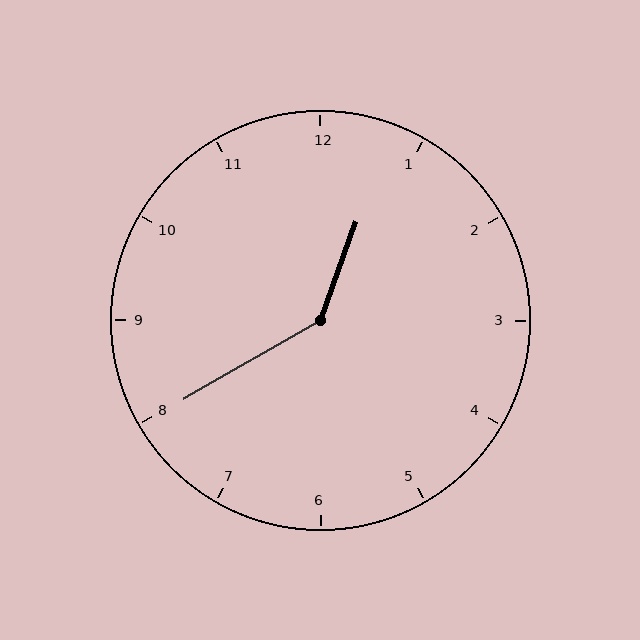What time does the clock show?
12:40.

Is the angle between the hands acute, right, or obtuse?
It is obtuse.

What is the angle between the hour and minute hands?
Approximately 140 degrees.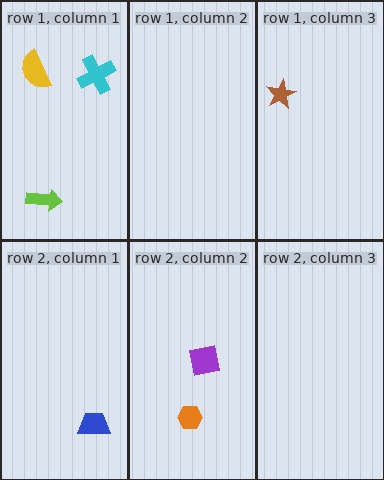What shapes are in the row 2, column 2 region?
The orange hexagon, the purple square.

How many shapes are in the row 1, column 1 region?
3.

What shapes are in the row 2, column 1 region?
The blue trapezoid.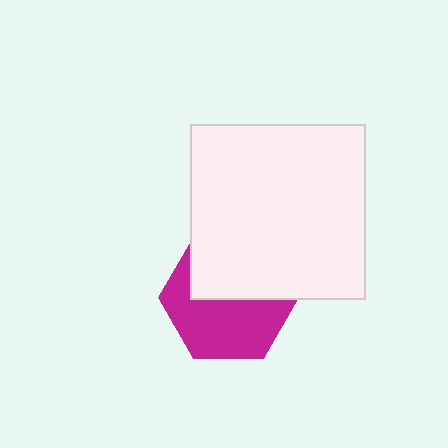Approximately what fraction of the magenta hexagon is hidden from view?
Roughly 44% of the magenta hexagon is hidden behind the white square.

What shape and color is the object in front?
The object in front is a white square.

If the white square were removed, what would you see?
You would see the complete magenta hexagon.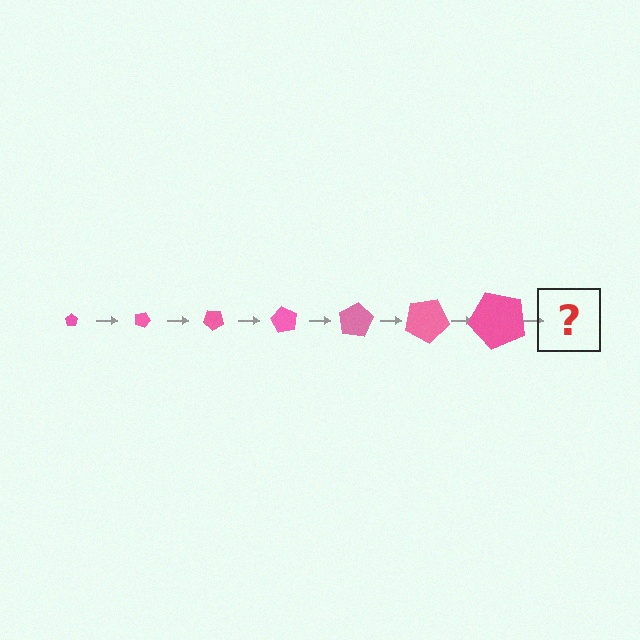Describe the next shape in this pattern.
It should be a pentagon, larger than the previous one and rotated 140 degrees from the start.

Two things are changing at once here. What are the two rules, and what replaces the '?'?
The two rules are that the pentagon grows larger each step and it rotates 20 degrees each step. The '?' should be a pentagon, larger than the previous one and rotated 140 degrees from the start.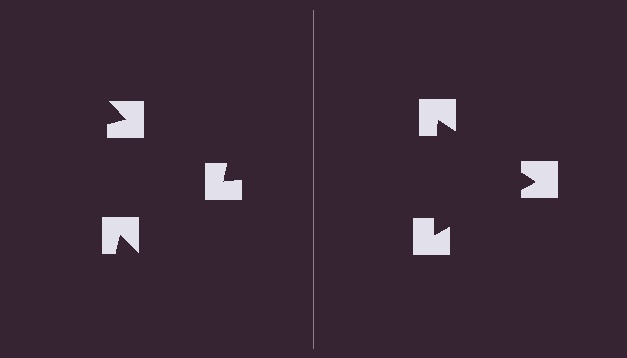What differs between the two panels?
The notched squares are positioned identically on both sides; only the wedge orientations differ. On the right they align to a triangle; on the left they are misaligned.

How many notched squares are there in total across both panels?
6 — 3 on each side.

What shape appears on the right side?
An illusory triangle.